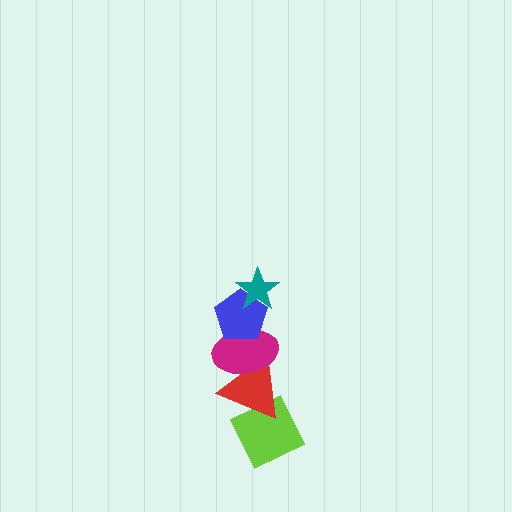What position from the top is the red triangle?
The red triangle is 4th from the top.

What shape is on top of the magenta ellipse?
The blue pentagon is on top of the magenta ellipse.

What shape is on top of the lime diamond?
The red triangle is on top of the lime diamond.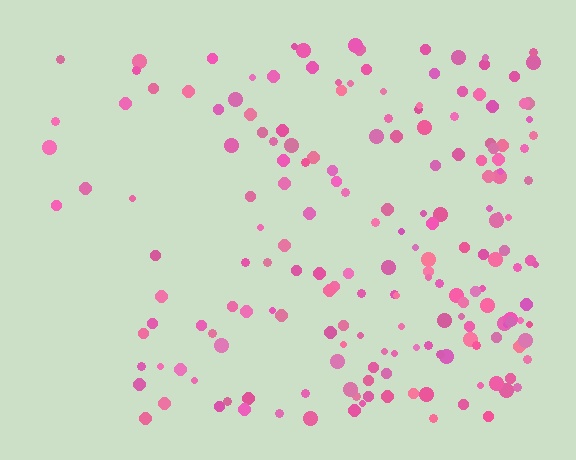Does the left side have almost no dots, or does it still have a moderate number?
Still a moderate number, just noticeably fewer than the right.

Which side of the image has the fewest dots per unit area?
The left.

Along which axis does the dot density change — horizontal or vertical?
Horizontal.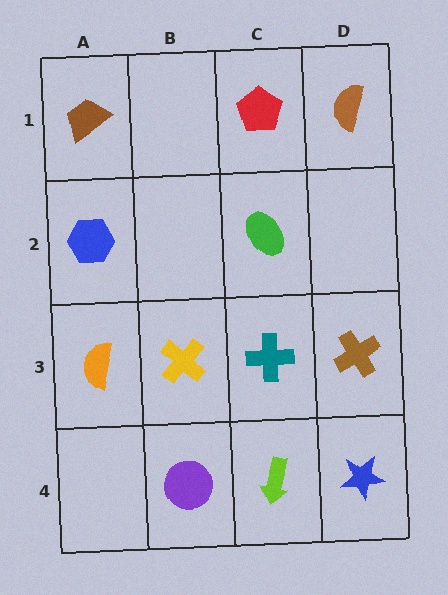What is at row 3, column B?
A yellow cross.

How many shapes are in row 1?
3 shapes.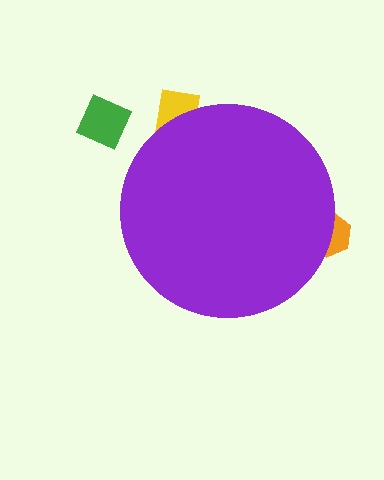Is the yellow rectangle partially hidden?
Yes, the yellow rectangle is partially hidden behind the purple circle.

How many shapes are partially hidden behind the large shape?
2 shapes are partially hidden.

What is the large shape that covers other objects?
A purple circle.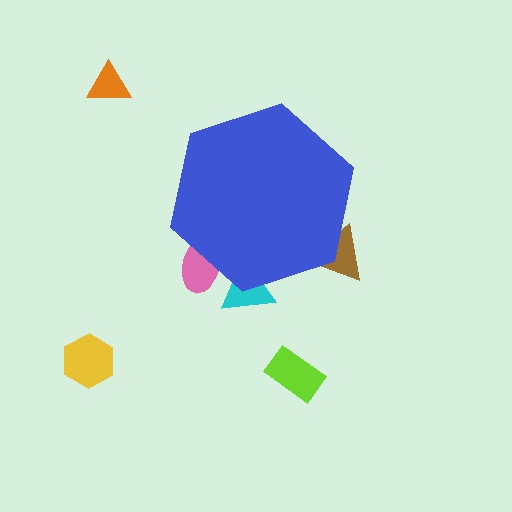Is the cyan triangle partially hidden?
Yes, the cyan triangle is partially hidden behind the blue hexagon.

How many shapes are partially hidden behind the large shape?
3 shapes are partially hidden.